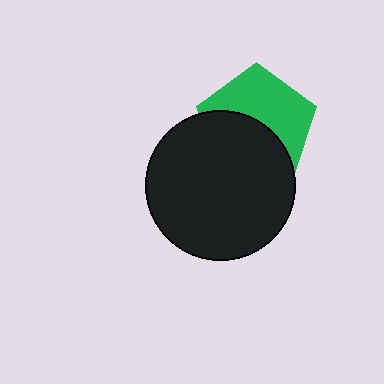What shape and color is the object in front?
The object in front is a black circle.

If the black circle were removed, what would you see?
You would see the complete green pentagon.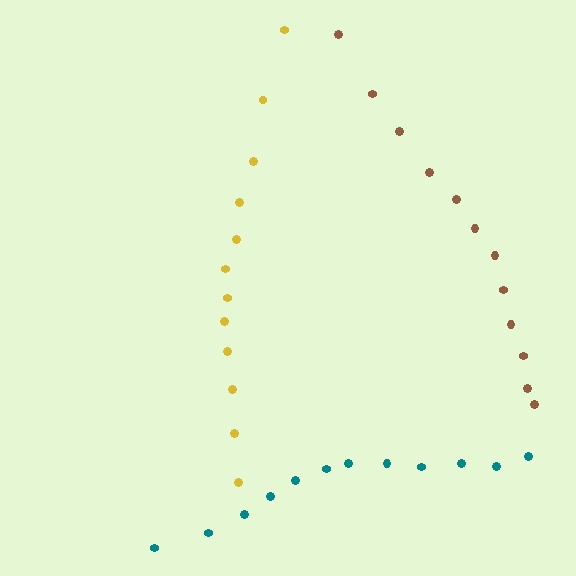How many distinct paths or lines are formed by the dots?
There are 3 distinct paths.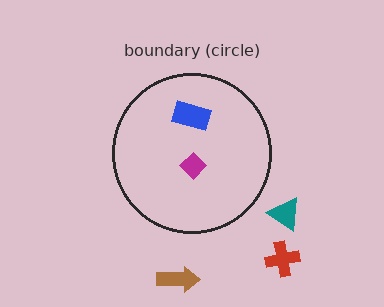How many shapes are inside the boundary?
2 inside, 3 outside.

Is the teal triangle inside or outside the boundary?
Outside.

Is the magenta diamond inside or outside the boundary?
Inside.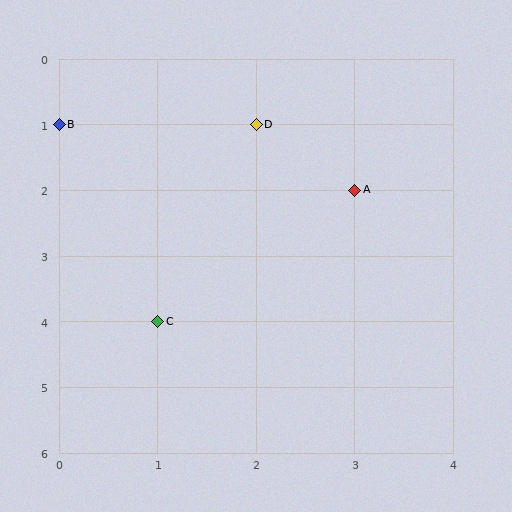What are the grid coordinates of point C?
Point C is at grid coordinates (1, 4).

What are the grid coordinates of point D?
Point D is at grid coordinates (2, 1).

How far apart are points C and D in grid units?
Points C and D are 1 column and 3 rows apart (about 3.2 grid units diagonally).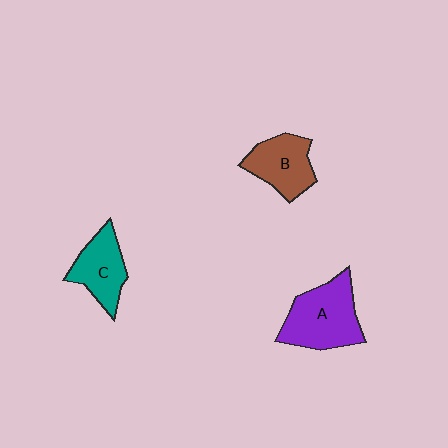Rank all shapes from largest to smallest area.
From largest to smallest: A (purple), B (brown), C (teal).